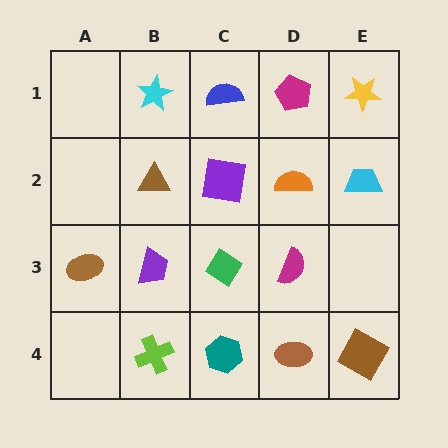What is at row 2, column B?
A brown triangle.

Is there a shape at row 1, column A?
No, that cell is empty.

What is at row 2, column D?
An orange semicircle.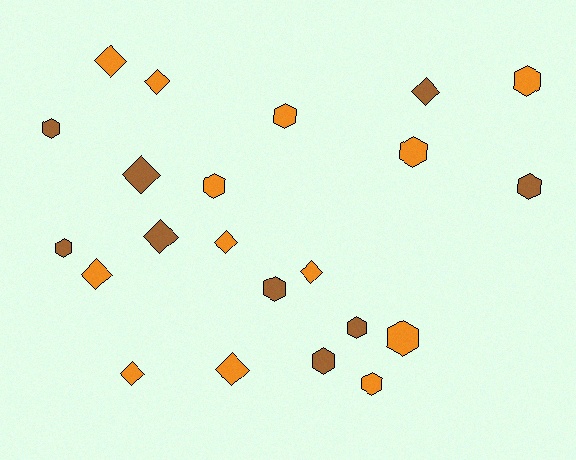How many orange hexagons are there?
There are 6 orange hexagons.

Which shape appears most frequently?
Hexagon, with 12 objects.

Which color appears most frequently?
Orange, with 13 objects.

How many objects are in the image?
There are 22 objects.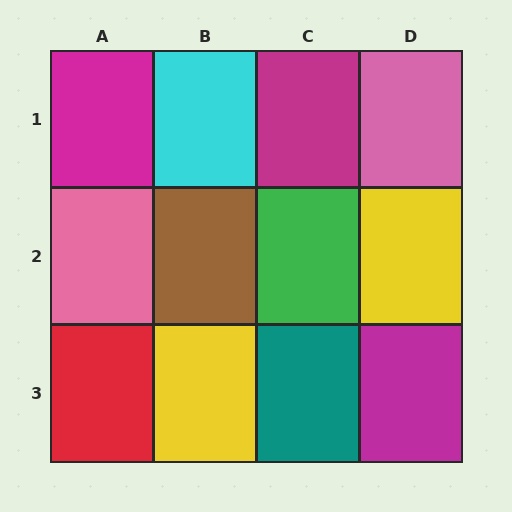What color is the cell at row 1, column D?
Pink.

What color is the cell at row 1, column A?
Magenta.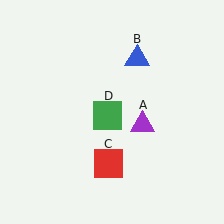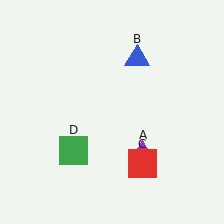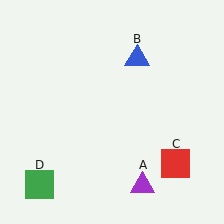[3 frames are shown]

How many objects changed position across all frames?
3 objects changed position: purple triangle (object A), red square (object C), green square (object D).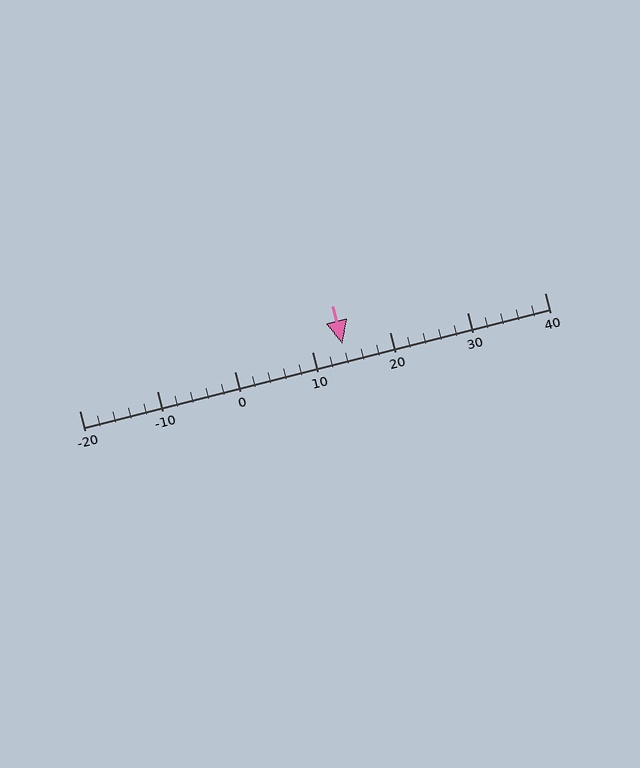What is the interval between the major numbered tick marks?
The major tick marks are spaced 10 units apart.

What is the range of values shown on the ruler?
The ruler shows values from -20 to 40.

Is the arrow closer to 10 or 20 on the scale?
The arrow is closer to 10.